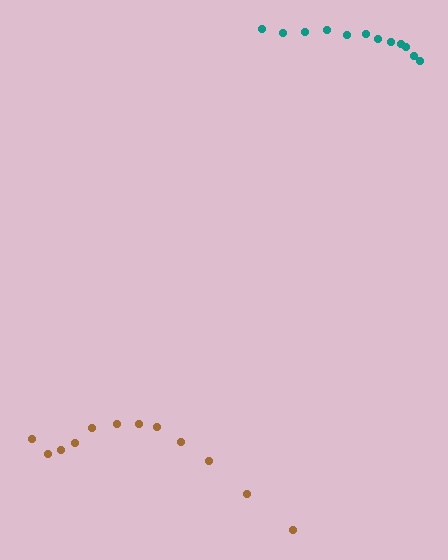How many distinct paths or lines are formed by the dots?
There are 2 distinct paths.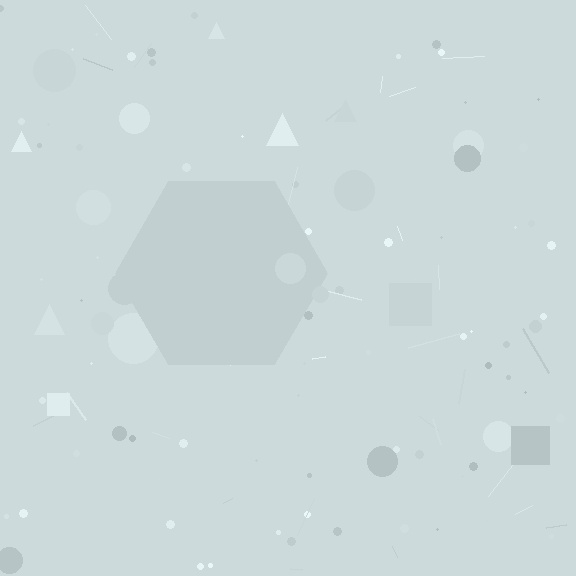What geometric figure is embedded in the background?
A hexagon is embedded in the background.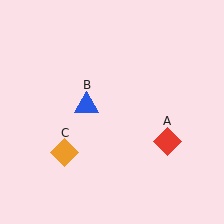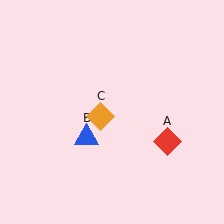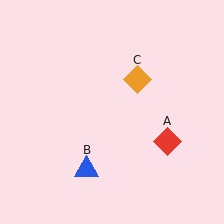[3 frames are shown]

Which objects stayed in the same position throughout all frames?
Red diamond (object A) remained stationary.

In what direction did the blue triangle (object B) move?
The blue triangle (object B) moved down.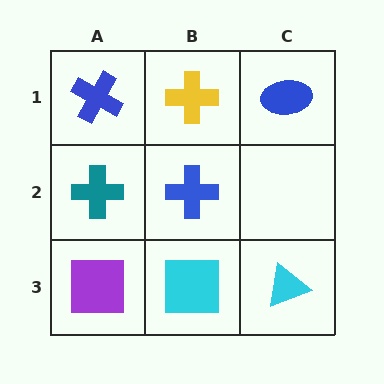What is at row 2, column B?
A blue cross.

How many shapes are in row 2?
2 shapes.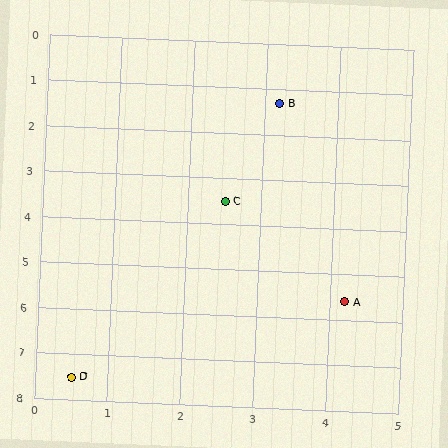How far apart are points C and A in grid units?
Points C and A are about 2.7 grid units apart.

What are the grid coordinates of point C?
Point C is at approximately (2.5, 3.5).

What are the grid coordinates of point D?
Point D is at approximately (0.5, 7.5).